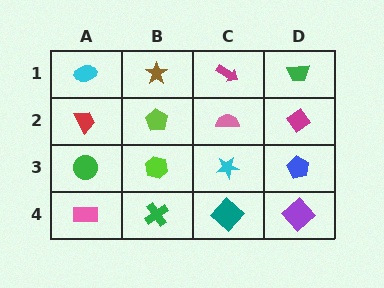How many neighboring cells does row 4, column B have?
3.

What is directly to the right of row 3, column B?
A cyan star.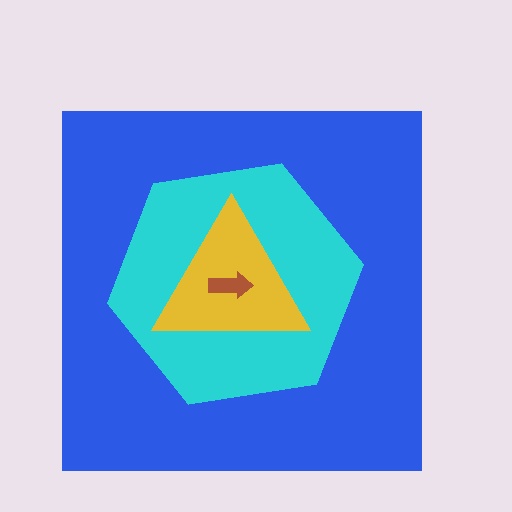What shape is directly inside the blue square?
The cyan hexagon.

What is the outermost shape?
The blue square.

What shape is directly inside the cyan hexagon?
The yellow triangle.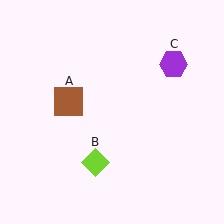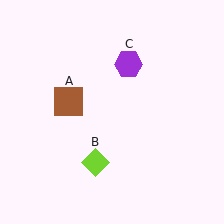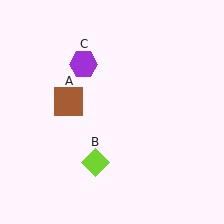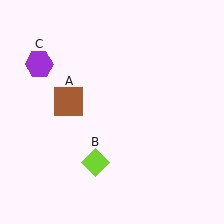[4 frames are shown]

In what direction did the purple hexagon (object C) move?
The purple hexagon (object C) moved left.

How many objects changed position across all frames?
1 object changed position: purple hexagon (object C).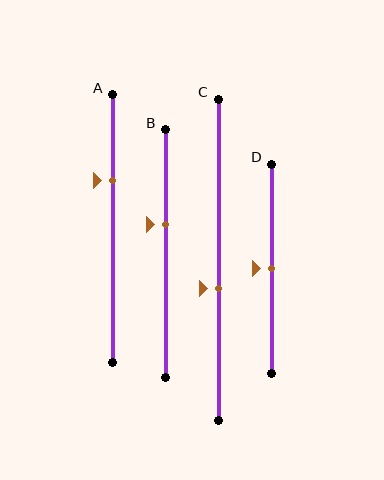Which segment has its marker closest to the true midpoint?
Segment D has its marker closest to the true midpoint.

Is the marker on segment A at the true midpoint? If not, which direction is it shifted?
No, the marker on segment A is shifted upward by about 18% of the segment length.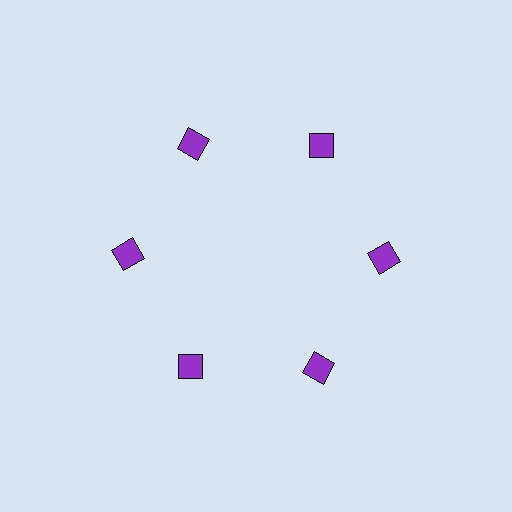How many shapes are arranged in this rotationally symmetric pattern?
There are 6 shapes, arranged in 6 groups of 1.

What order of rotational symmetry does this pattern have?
This pattern has 6-fold rotational symmetry.